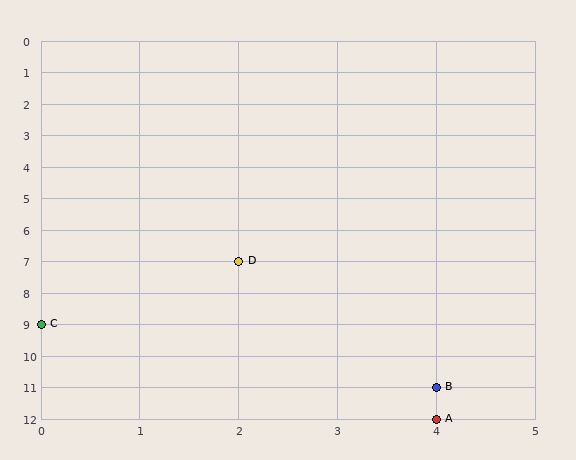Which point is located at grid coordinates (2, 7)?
Point D is at (2, 7).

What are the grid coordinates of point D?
Point D is at grid coordinates (2, 7).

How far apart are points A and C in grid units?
Points A and C are 4 columns and 3 rows apart (about 5.0 grid units diagonally).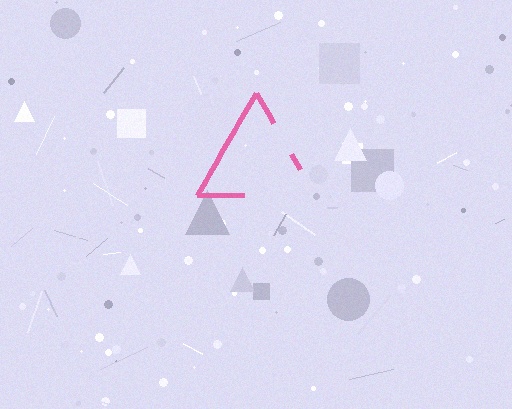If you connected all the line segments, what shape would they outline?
They would outline a triangle.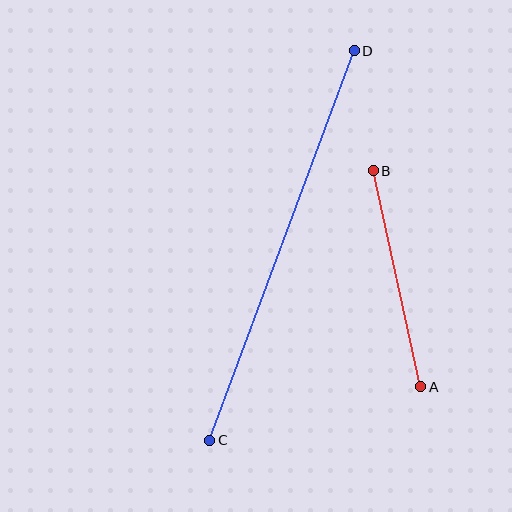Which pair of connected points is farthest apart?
Points C and D are farthest apart.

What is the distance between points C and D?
The distance is approximately 416 pixels.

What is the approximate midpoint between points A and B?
The midpoint is at approximately (397, 279) pixels.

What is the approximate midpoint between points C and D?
The midpoint is at approximately (282, 245) pixels.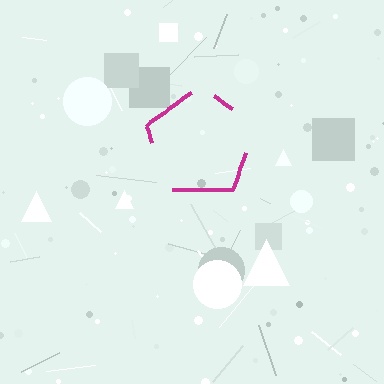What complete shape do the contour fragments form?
The contour fragments form a pentagon.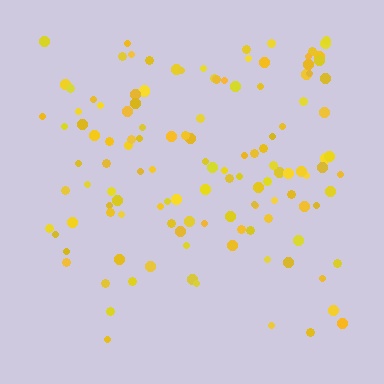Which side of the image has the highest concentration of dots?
The top.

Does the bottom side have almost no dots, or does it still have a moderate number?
Still a moderate number, just noticeably fewer than the top.